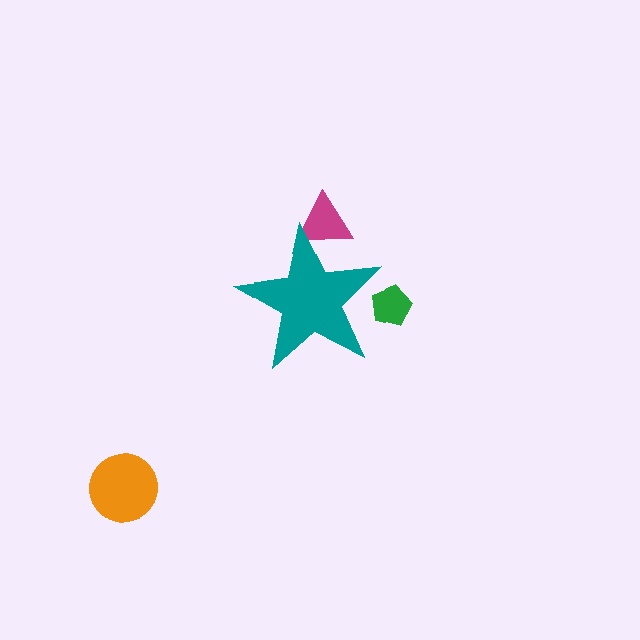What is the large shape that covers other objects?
A teal star.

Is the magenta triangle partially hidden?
Yes, the magenta triangle is partially hidden behind the teal star.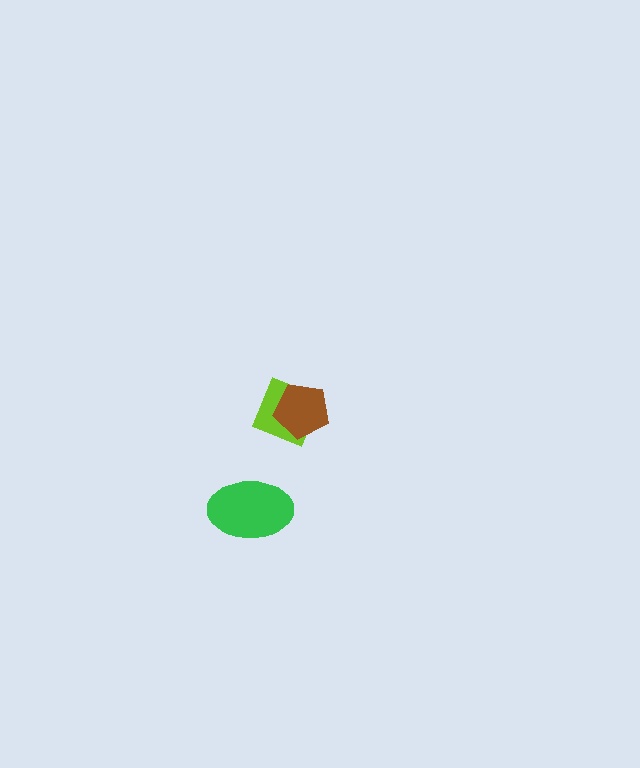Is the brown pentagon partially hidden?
No, no other shape covers it.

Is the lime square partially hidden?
Yes, it is partially covered by another shape.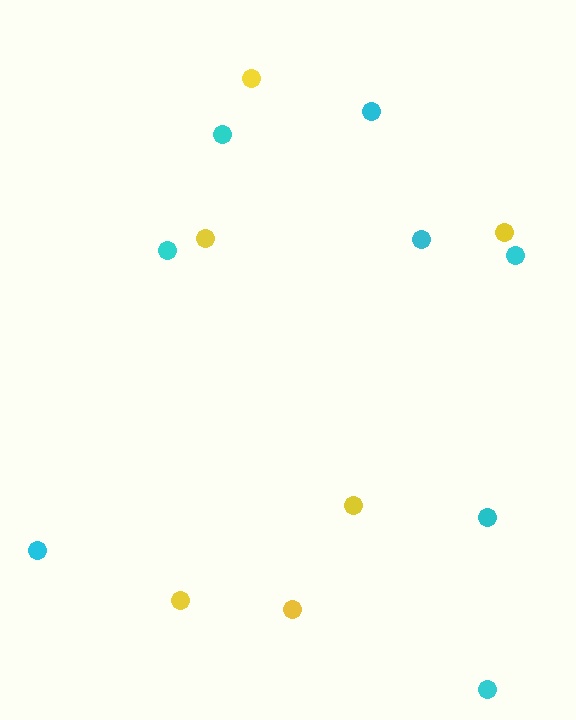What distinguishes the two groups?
There are 2 groups: one group of yellow circles (6) and one group of cyan circles (8).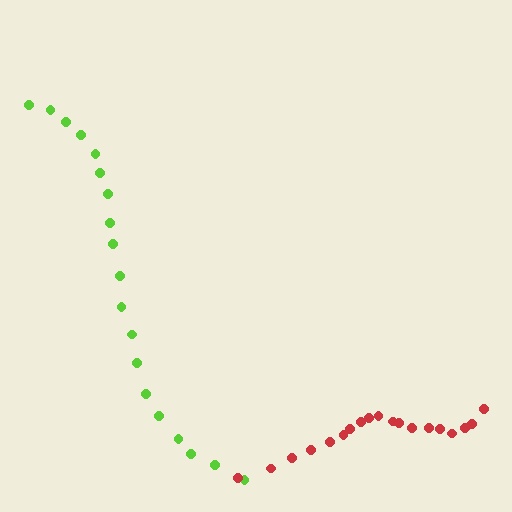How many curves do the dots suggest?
There are 2 distinct paths.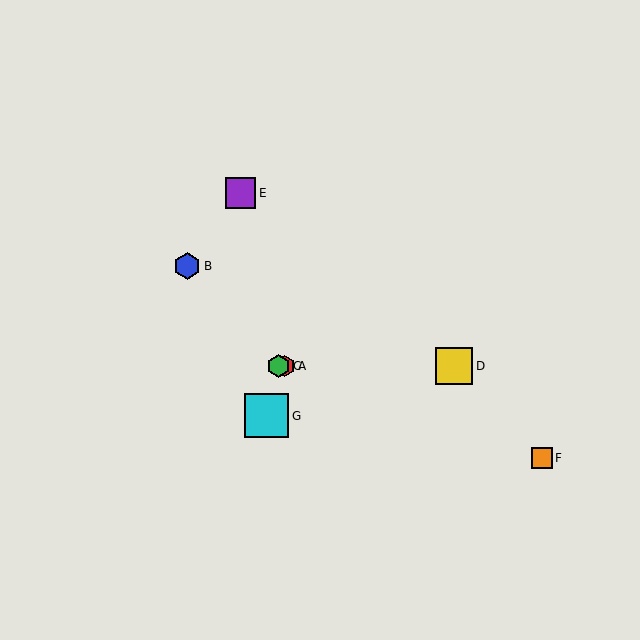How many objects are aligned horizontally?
3 objects (A, C, D) are aligned horizontally.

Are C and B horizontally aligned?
No, C is at y≈366 and B is at y≈266.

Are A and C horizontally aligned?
Yes, both are at y≈366.